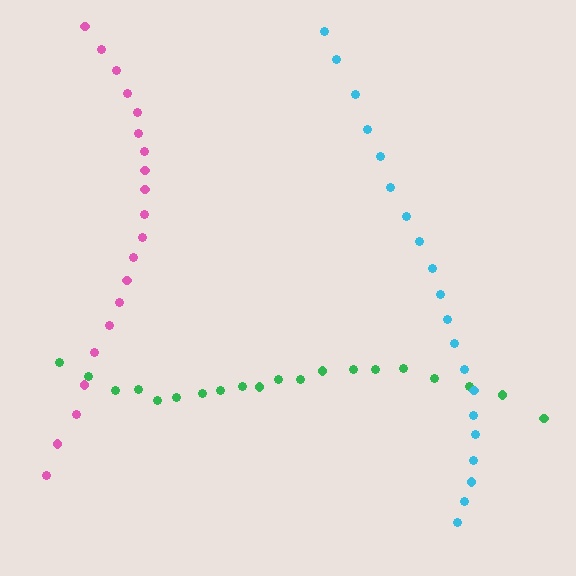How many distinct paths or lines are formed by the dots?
There are 3 distinct paths.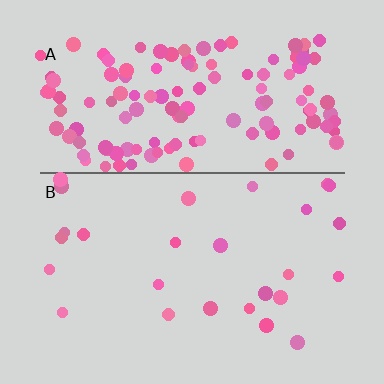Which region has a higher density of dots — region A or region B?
A (the top).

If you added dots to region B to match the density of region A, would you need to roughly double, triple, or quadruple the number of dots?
Approximately quadruple.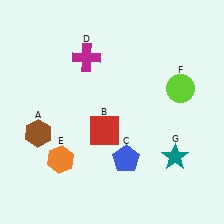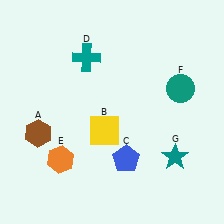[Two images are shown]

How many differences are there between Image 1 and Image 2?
There are 3 differences between the two images.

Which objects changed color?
B changed from red to yellow. D changed from magenta to teal. F changed from lime to teal.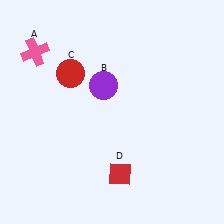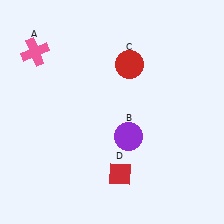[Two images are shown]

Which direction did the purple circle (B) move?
The purple circle (B) moved down.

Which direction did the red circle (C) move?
The red circle (C) moved right.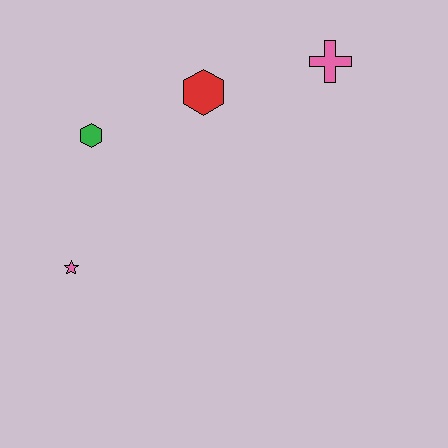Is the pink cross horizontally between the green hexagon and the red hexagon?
No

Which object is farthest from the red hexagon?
The pink star is farthest from the red hexagon.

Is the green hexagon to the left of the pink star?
No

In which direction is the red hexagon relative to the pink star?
The red hexagon is above the pink star.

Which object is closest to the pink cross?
The red hexagon is closest to the pink cross.